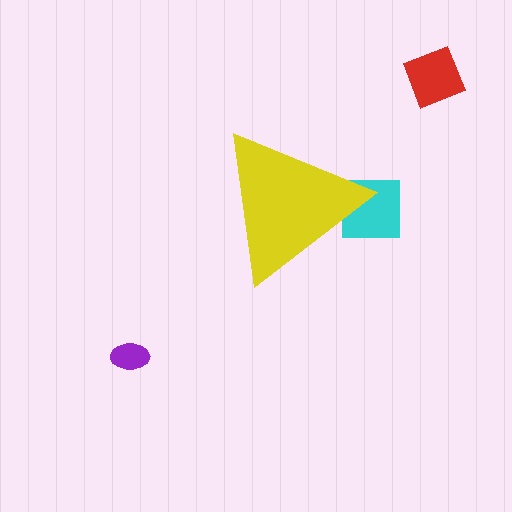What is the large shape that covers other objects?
A yellow triangle.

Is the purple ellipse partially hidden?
No, the purple ellipse is fully visible.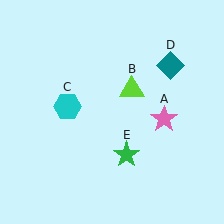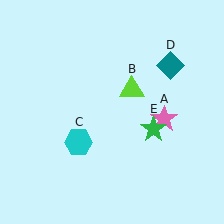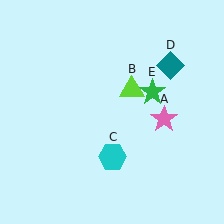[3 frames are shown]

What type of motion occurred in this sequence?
The cyan hexagon (object C), green star (object E) rotated counterclockwise around the center of the scene.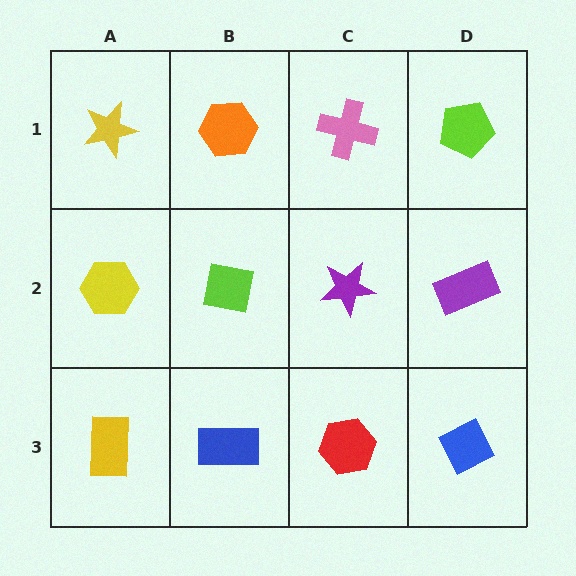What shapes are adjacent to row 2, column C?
A pink cross (row 1, column C), a red hexagon (row 3, column C), a lime square (row 2, column B), a purple rectangle (row 2, column D).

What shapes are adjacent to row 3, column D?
A purple rectangle (row 2, column D), a red hexagon (row 3, column C).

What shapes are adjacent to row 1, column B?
A lime square (row 2, column B), a yellow star (row 1, column A), a pink cross (row 1, column C).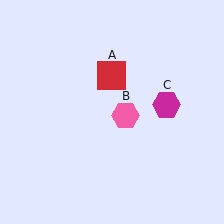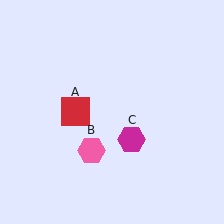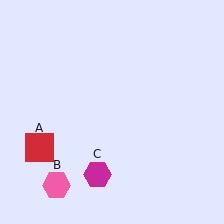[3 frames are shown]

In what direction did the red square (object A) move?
The red square (object A) moved down and to the left.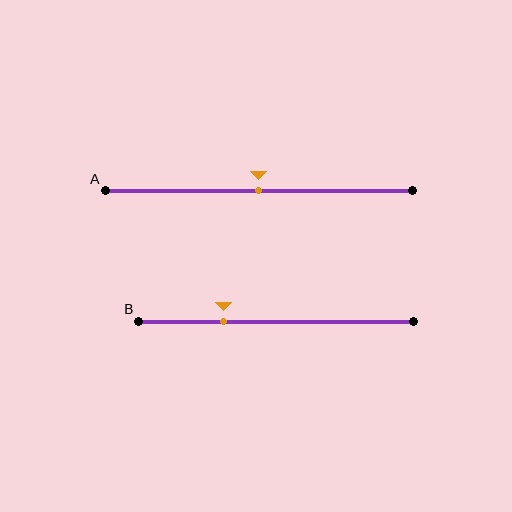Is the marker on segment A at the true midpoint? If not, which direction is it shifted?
Yes, the marker on segment A is at the true midpoint.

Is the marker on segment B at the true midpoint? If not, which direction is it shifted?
No, the marker on segment B is shifted to the left by about 19% of the segment length.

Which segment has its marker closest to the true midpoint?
Segment A has its marker closest to the true midpoint.